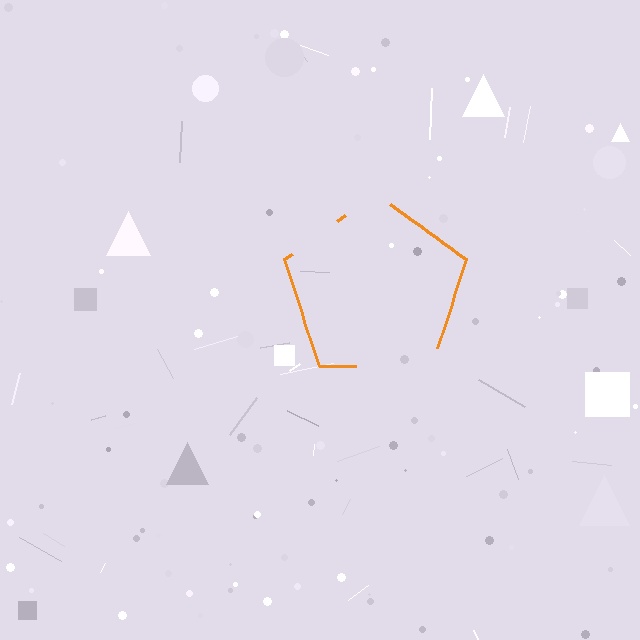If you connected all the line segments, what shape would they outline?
They would outline a pentagon.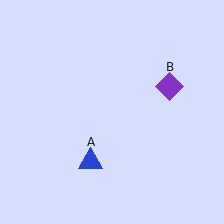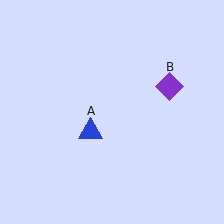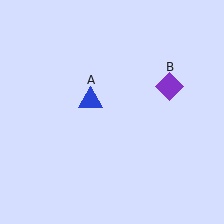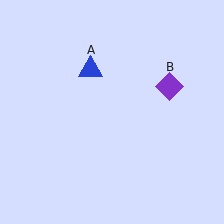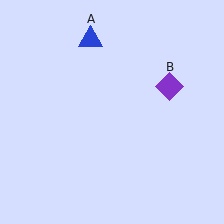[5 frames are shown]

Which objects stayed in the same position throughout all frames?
Purple diamond (object B) remained stationary.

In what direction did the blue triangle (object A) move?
The blue triangle (object A) moved up.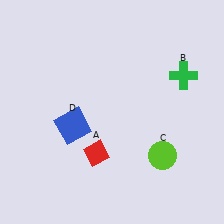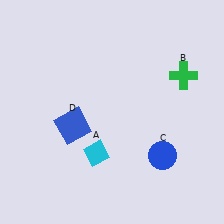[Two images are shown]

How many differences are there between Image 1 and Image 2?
There are 2 differences between the two images.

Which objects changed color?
A changed from red to cyan. C changed from lime to blue.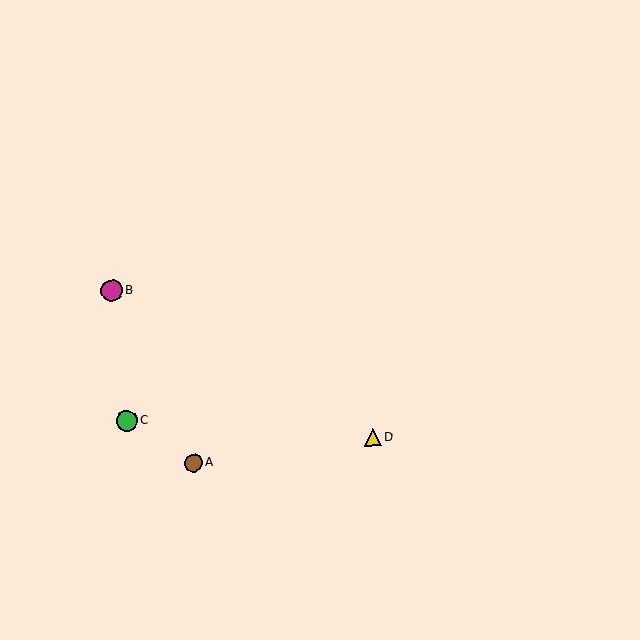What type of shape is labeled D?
Shape D is a yellow triangle.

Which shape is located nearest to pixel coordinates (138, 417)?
The green circle (labeled C) at (127, 421) is nearest to that location.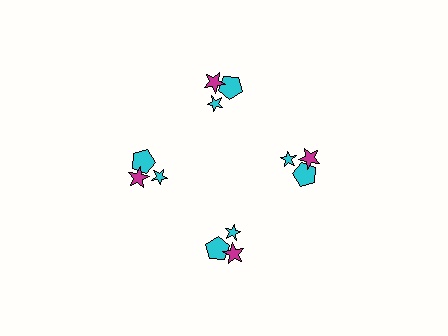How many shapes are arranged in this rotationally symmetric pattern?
There are 12 shapes, arranged in 4 groups of 3.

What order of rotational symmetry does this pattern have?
This pattern has 4-fold rotational symmetry.